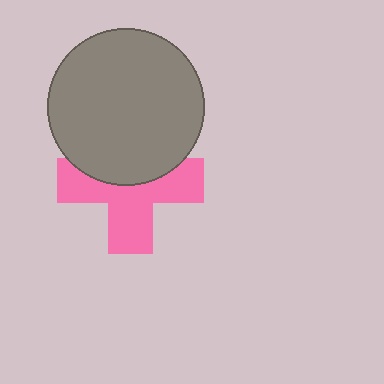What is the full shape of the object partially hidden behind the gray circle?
The partially hidden object is a pink cross.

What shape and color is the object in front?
The object in front is a gray circle.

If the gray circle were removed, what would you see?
You would see the complete pink cross.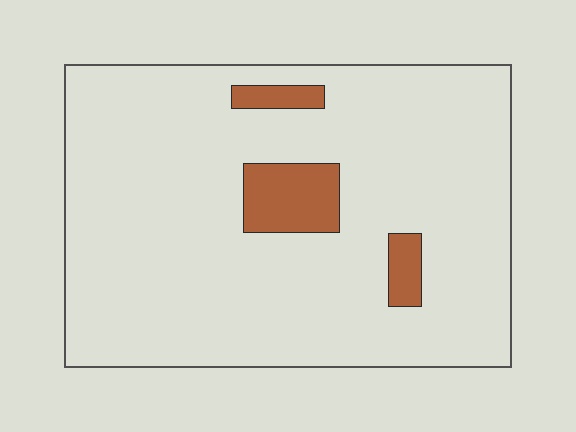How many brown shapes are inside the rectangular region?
3.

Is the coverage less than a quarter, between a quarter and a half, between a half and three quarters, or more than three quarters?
Less than a quarter.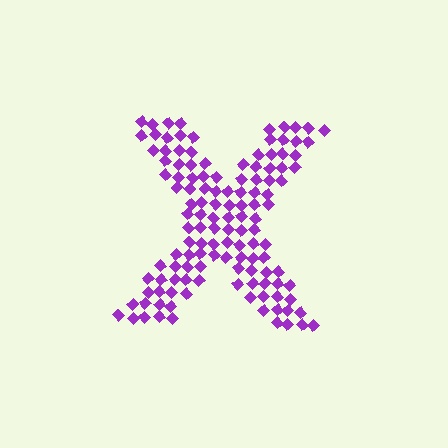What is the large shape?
The large shape is the letter X.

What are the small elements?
The small elements are diamonds.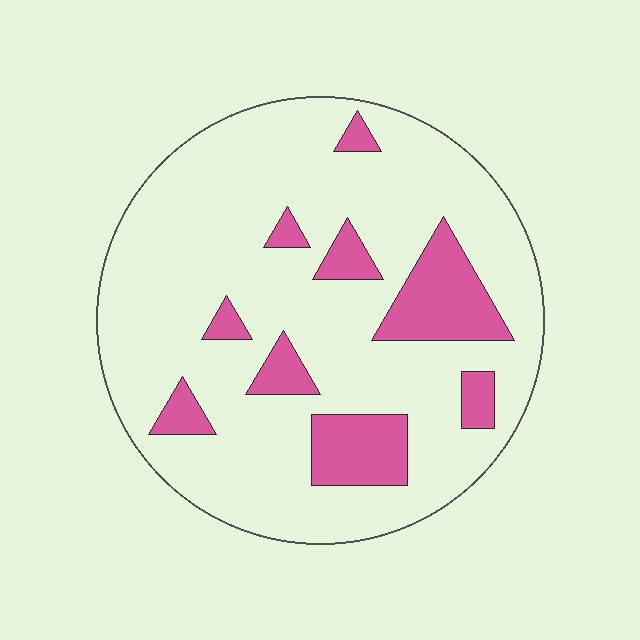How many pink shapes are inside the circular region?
9.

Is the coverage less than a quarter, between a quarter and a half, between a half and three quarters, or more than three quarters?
Less than a quarter.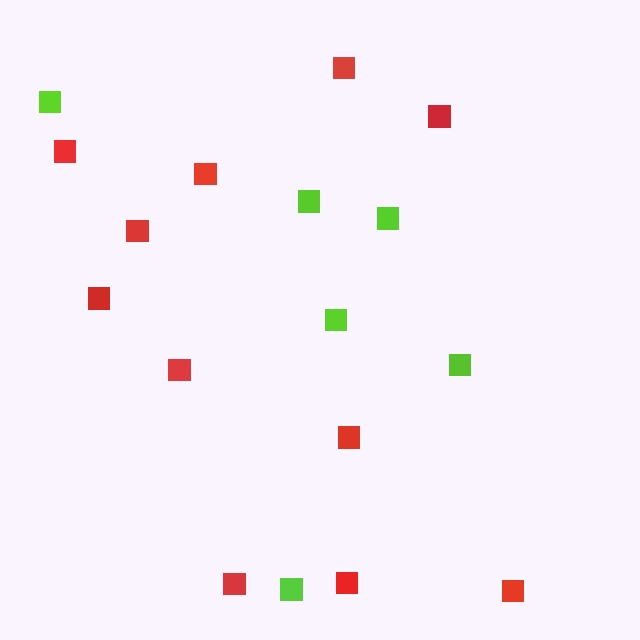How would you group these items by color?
There are 2 groups: one group of red squares (11) and one group of lime squares (6).